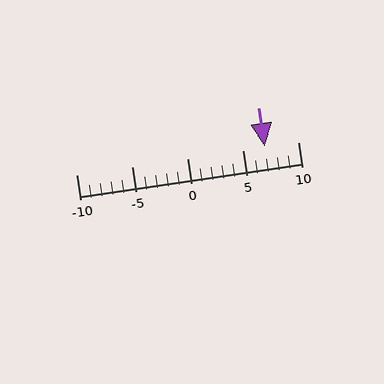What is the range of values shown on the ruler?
The ruler shows values from -10 to 10.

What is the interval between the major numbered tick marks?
The major tick marks are spaced 5 units apart.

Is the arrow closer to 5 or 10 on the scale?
The arrow is closer to 5.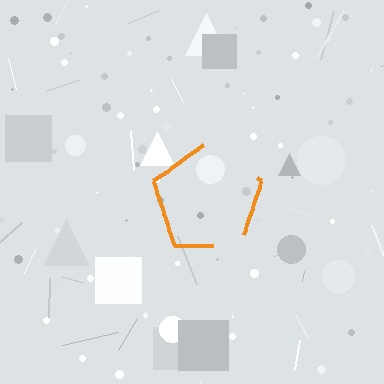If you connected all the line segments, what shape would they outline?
They would outline a pentagon.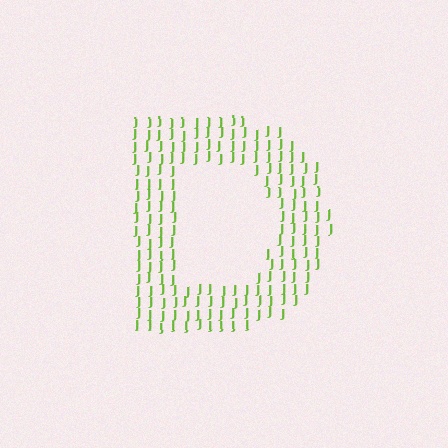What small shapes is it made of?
It is made of small letter J's.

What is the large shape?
The large shape is the letter D.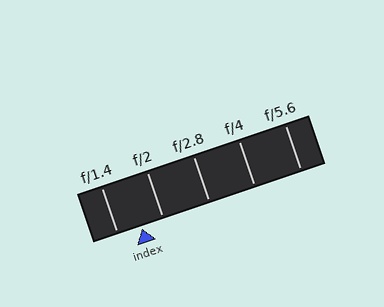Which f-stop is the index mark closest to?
The index mark is closest to f/2.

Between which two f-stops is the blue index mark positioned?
The index mark is between f/1.4 and f/2.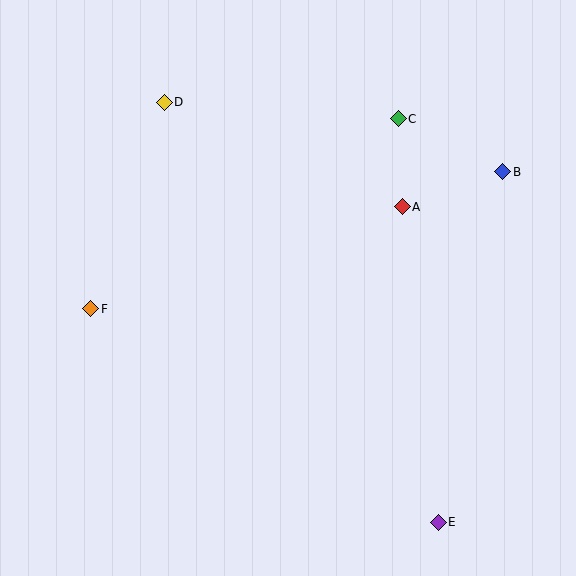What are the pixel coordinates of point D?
Point D is at (164, 102).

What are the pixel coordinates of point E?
Point E is at (438, 522).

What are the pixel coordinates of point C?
Point C is at (398, 119).